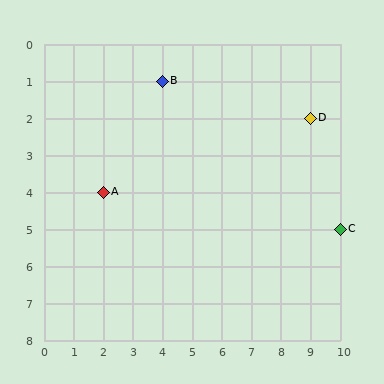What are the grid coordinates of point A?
Point A is at grid coordinates (2, 4).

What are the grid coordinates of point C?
Point C is at grid coordinates (10, 5).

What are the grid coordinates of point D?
Point D is at grid coordinates (9, 2).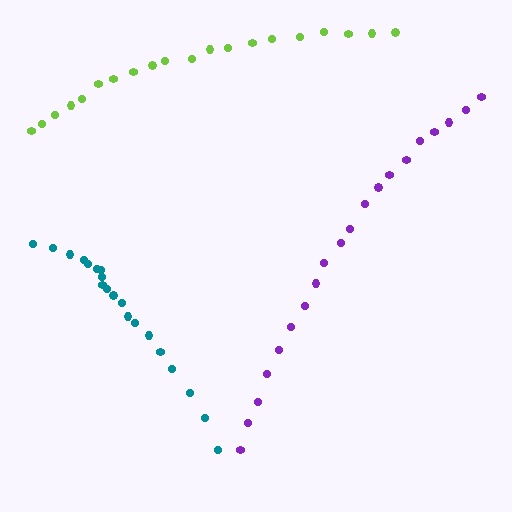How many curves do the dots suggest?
There are 3 distinct paths.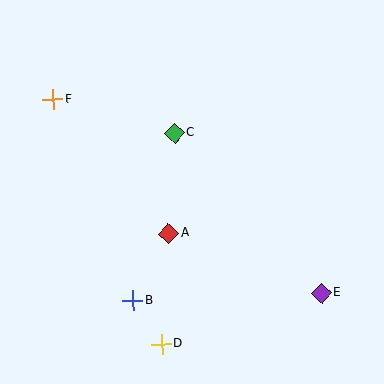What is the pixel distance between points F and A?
The distance between F and A is 177 pixels.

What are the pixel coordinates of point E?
Point E is at (321, 293).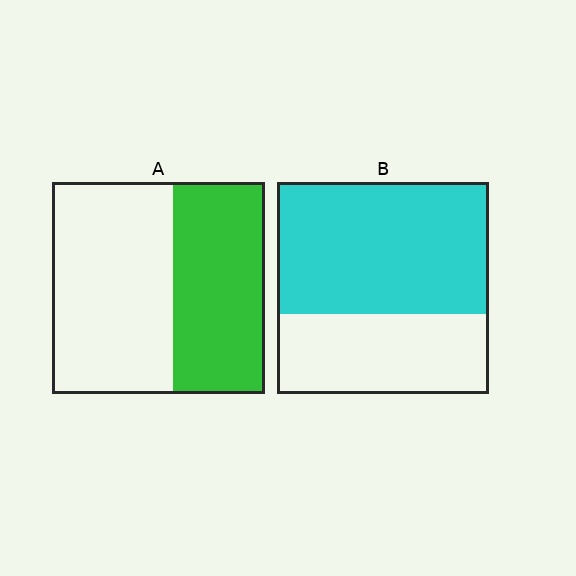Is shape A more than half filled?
No.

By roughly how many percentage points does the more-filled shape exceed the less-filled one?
By roughly 20 percentage points (B over A).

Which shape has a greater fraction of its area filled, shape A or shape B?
Shape B.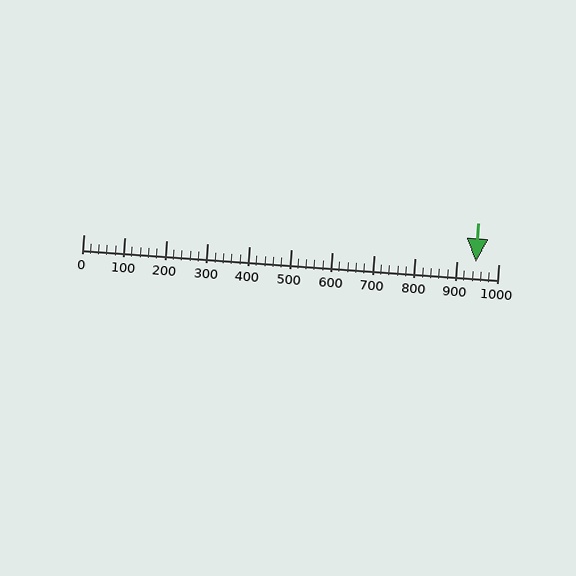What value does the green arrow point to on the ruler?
The green arrow points to approximately 946.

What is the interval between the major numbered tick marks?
The major tick marks are spaced 100 units apart.